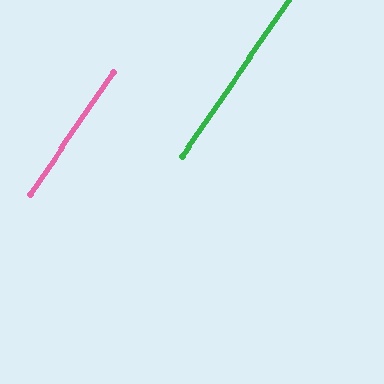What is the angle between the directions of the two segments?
Approximately 0 degrees.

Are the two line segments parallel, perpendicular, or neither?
Parallel — their directions differ by only 0.1°.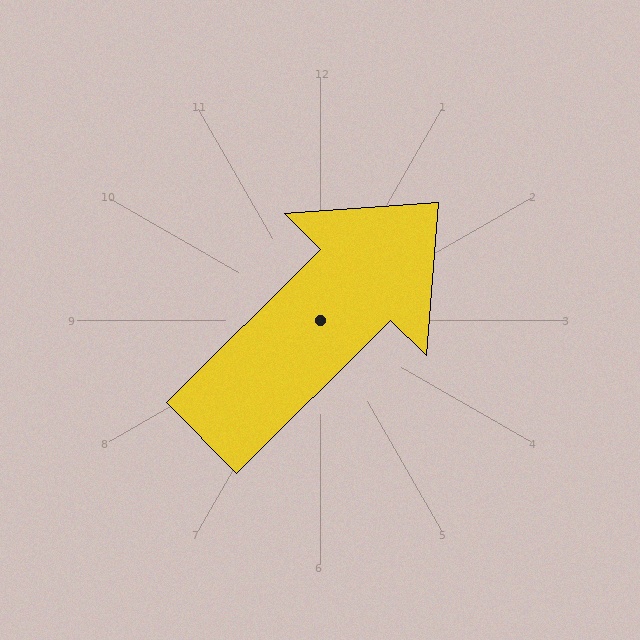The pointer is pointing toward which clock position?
Roughly 2 o'clock.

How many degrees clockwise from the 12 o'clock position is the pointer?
Approximately 45 degrees.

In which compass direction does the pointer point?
Northeast.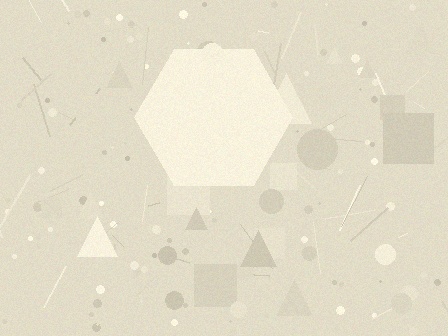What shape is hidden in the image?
A hexagon is hidden in the image.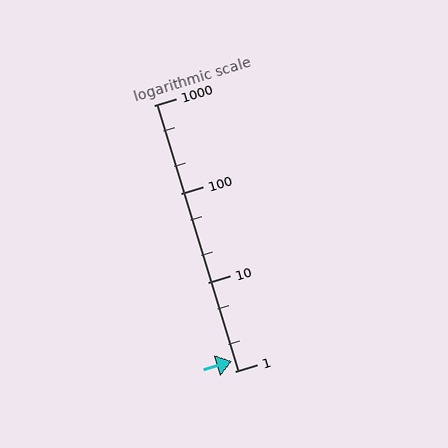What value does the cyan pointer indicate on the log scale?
The pointer indicates approximately 1.3.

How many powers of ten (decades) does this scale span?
The scale spans 3 decades, from 1 to 1000.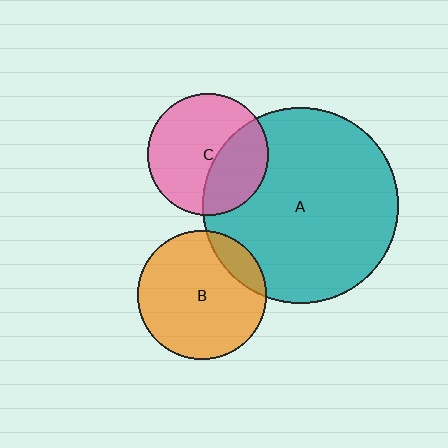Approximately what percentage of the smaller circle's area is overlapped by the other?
Approximately 15%.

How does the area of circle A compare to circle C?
Approximately 2.6 times.